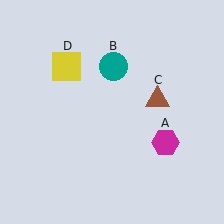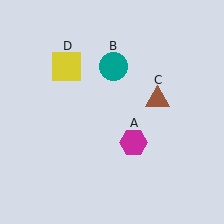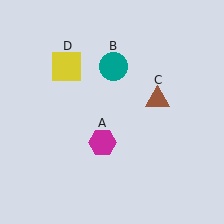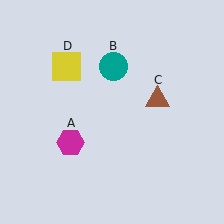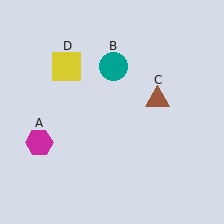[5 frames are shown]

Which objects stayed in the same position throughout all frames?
Teal circle (object B) and brown triangle (object C) and yellow square (object D) remained stationary.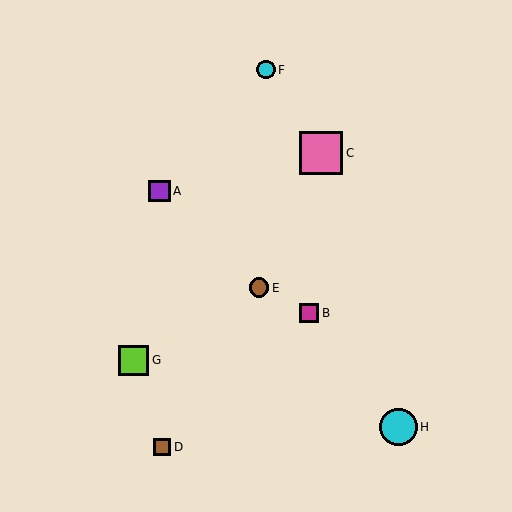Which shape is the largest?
The pink square (labeled C) is the largest.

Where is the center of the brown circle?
The center of the brown circle is at (259, 288).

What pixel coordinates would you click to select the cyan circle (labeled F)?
Click at (266, 70) to select the cyan circle F.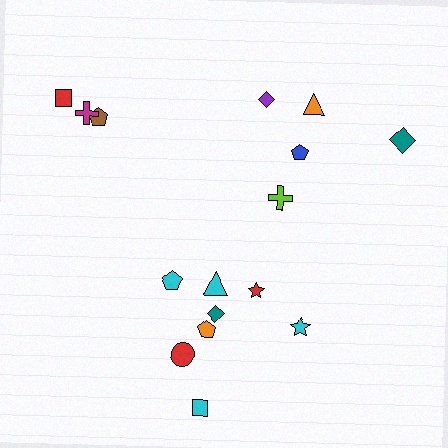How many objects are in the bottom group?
There are 8 objects.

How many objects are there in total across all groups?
There are 16 objects.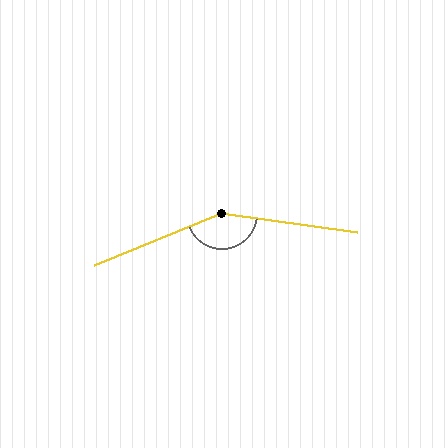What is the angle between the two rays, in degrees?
Approximately 150 degrees.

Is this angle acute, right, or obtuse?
It is obtuse.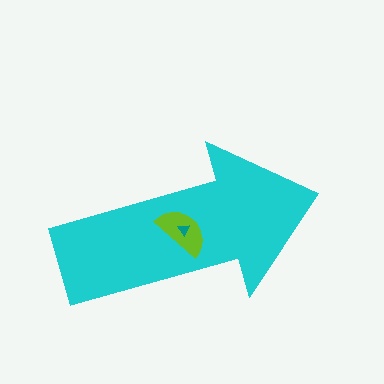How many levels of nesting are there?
3.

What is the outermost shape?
The cyan arrow.